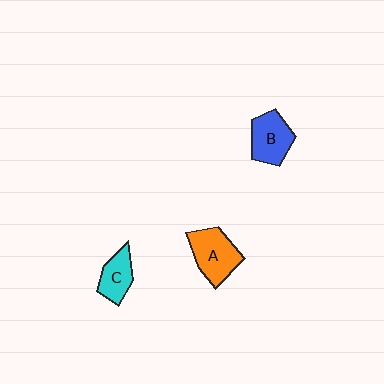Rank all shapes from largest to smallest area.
From largest to smallest: A (orange), B (blue), C (cyan).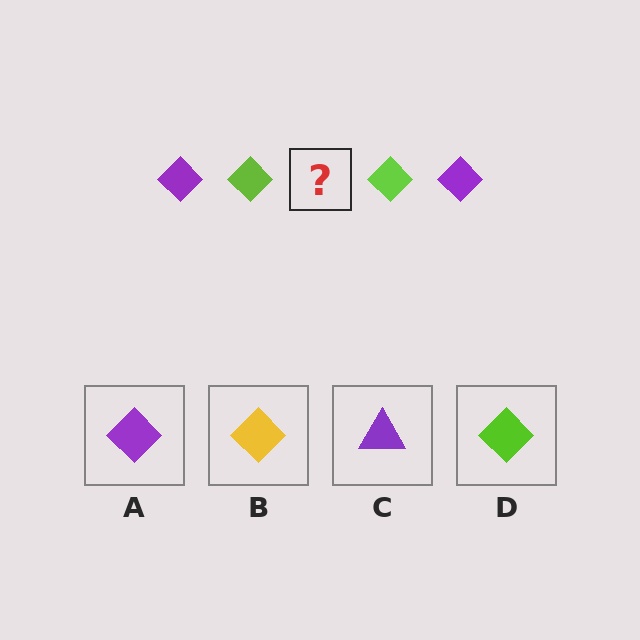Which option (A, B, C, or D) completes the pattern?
A.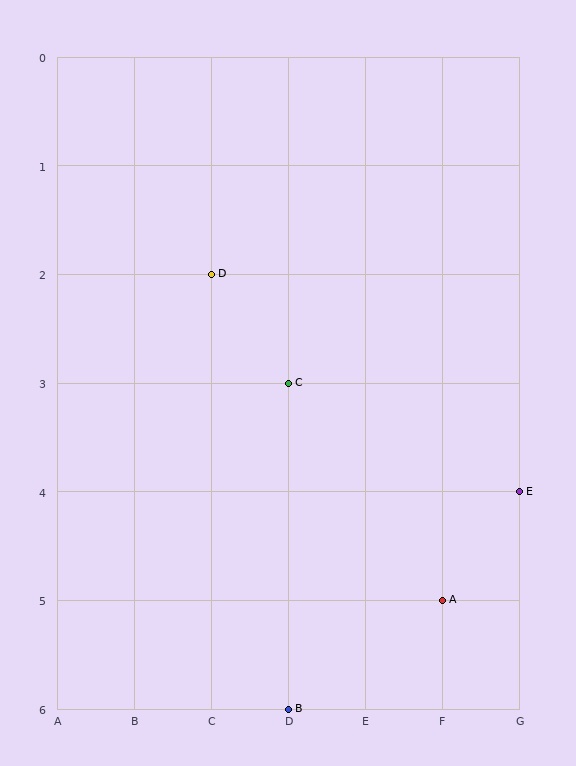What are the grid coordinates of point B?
Point B is at grid coordinates (D, 6).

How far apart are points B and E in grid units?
Points B and E are 3 columns and 2 rows apart (about 3.6 grid units diagonally).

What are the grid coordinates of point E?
Point E is at grid coordinates (G, 4).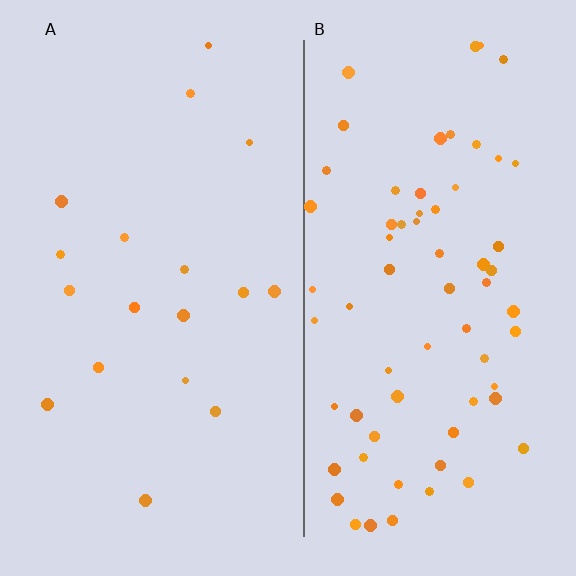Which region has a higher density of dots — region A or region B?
B (the right).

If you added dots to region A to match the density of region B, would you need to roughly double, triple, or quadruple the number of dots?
Approximately quadruple.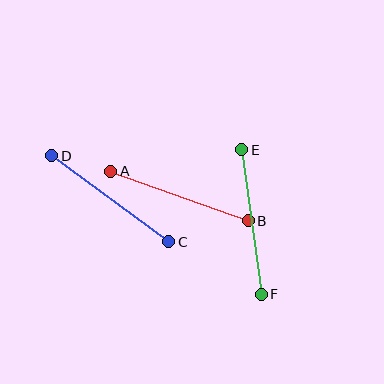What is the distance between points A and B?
The distance is approximately 146 pixels.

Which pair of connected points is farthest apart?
Points A and B are farthest apart.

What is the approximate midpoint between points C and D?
The midpoint is at approximately (110, 199) pixels.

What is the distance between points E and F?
The distance is approximately 146 pixels.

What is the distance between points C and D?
The distance is approximately 145 pixels.